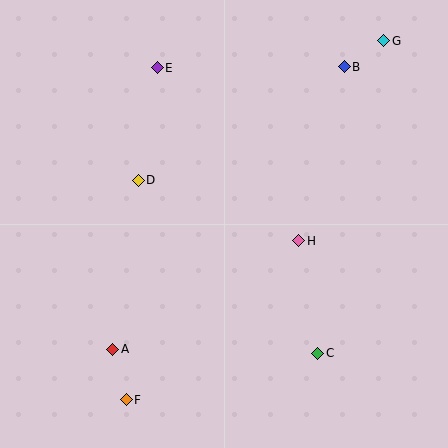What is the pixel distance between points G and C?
The distance between G and C is 320 pixels.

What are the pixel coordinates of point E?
Point E is at (157, 68).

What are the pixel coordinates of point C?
Point C is at (318, 353).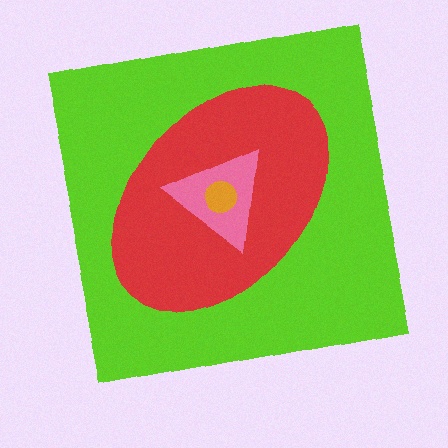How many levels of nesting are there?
4.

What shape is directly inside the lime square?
The red ellipse.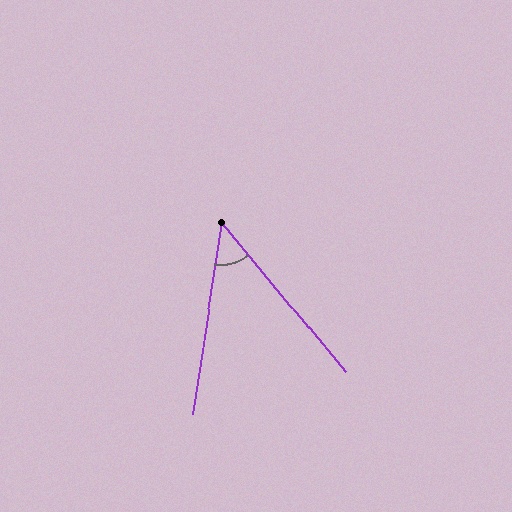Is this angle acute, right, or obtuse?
It is acute.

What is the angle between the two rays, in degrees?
Approximately 48 degrees.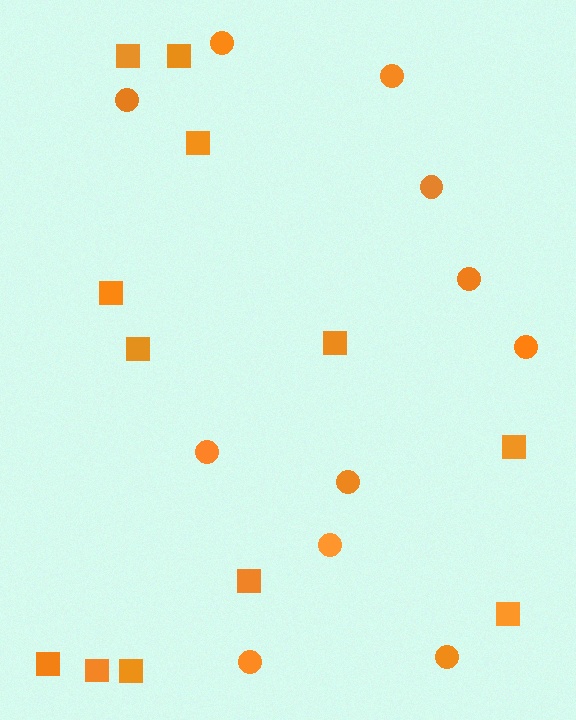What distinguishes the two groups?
There are 2 groups: one group of squares (12) and one group of circles (11).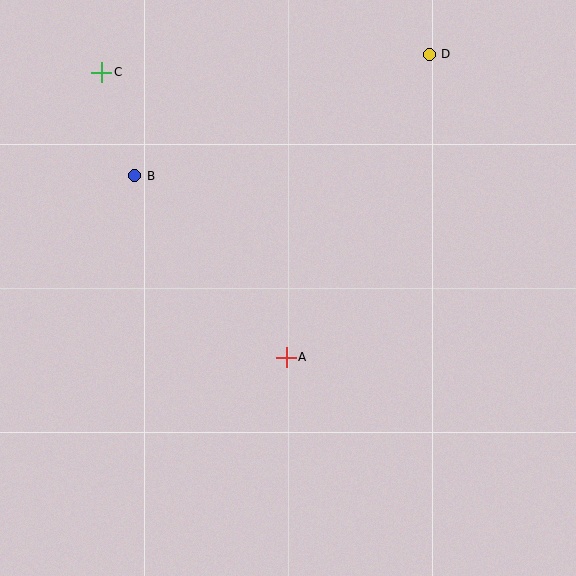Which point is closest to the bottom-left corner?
Point A is closest to the bottom-left corner.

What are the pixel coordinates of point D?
Point D is at (429, 54).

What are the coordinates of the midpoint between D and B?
The midpoint between D and B is at (282, 115).